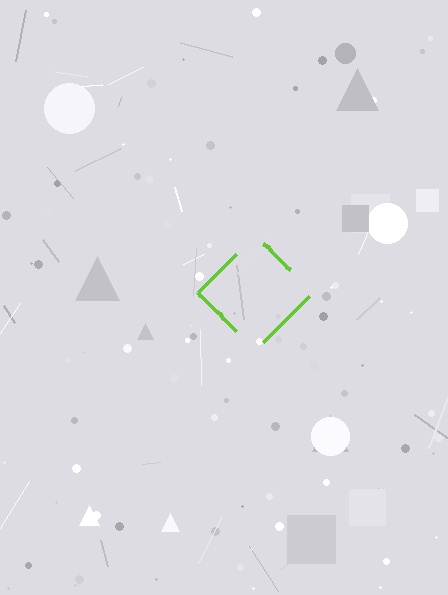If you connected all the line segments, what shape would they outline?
They would outline a diamond.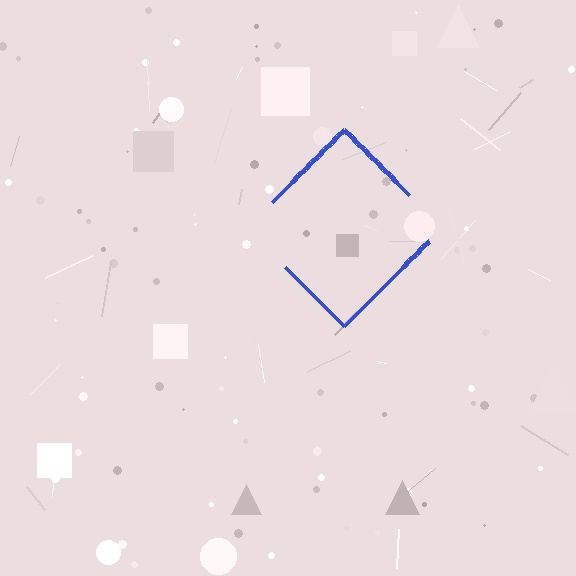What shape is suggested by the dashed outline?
The dashed outline suggests a diamond.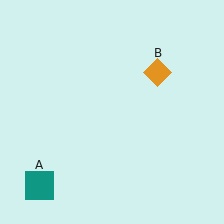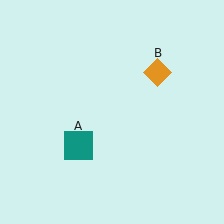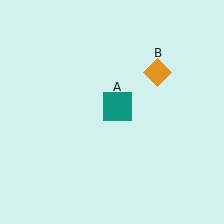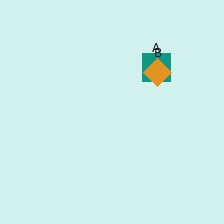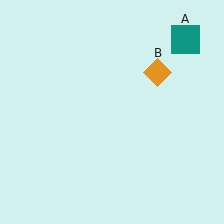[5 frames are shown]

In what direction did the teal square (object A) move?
The teal square (object A) moved up and to the right.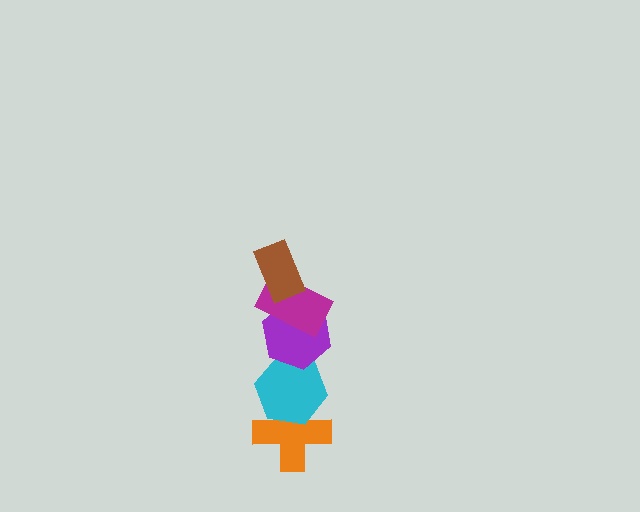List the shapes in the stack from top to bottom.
From top to bottom: the brown rectangle, the magenta rectangle, the purple hexagon, the cyan hexagon, the orange cross.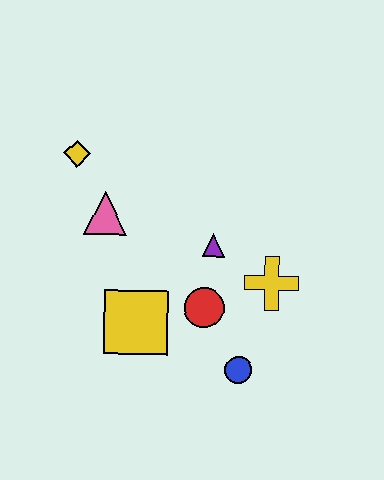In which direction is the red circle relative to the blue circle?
The red circle is above the blue circle.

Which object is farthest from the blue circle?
The yellow diamond is farthest from the blue circle.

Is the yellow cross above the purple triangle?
No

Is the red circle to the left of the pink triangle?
No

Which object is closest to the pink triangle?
The yellow diamond is closest to the pink triangle.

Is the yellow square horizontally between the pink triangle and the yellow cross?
Yes